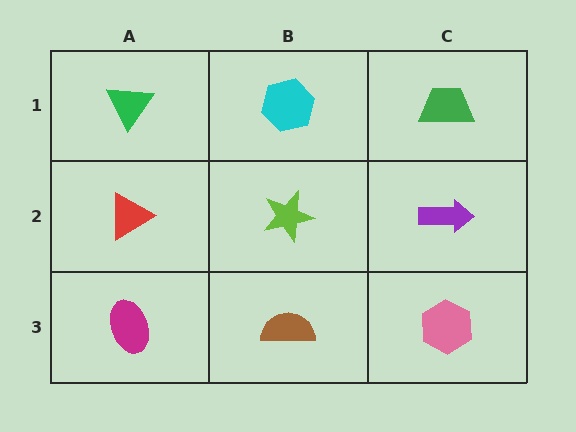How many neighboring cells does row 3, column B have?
3.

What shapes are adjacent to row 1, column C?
A purple arrow (row 2, column C), a cyan hexagon (row 1, column B).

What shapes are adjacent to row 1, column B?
A lime star (row 2, column B), a green triangle (row 1, column A), a green trapezoid (row 1, column C).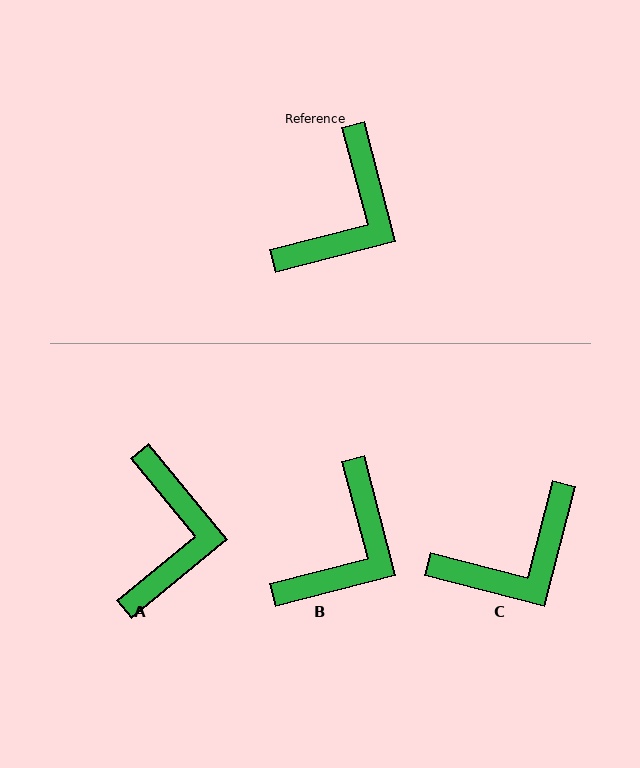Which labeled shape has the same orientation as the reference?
B.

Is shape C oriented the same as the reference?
No, it is off by about 29 degrees.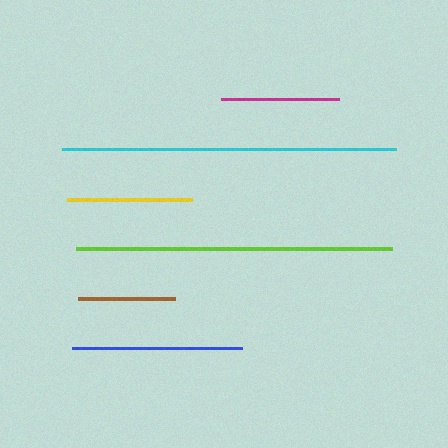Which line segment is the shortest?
The brown line is the shortest at approximately 97 pixels.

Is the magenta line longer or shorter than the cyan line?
The cyan line is longer than the magenta line.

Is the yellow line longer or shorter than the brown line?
The yellow line is longer than the brown line.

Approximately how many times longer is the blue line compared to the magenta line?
The blue line is approximately 1.4 times the length of the magenta line.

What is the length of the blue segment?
The blue segment is approximately 171 pixels long.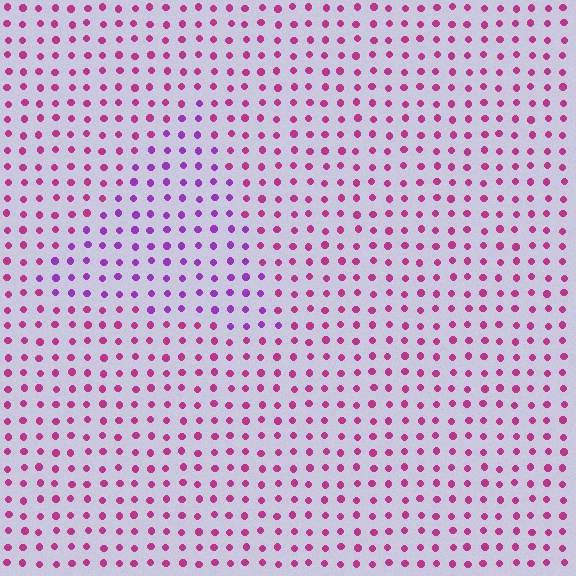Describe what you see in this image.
The image is filled with small magenta elements in a uniform arrangement. A triangle-shaped region is visible where the elements are tinted to a slightly different hue, forming a subtle color boundary.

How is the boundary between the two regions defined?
The boundary is defined purely by a slight shift in hue (about 37 degrees). Spacing, size, and orientation are identical on both sides.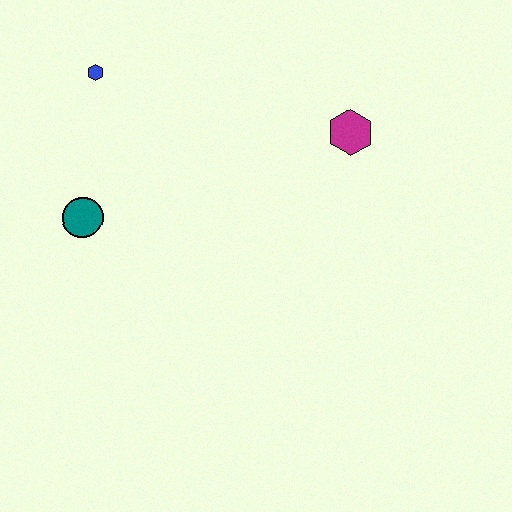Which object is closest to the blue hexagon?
The teal circle is closest to the blue hexagon.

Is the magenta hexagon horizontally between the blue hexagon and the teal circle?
No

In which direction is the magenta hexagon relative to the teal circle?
The magenta hexagon is to the right of the teal circle.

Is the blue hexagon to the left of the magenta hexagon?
Yes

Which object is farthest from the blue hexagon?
The magenta hexagon is farthest from the blue hexagon.